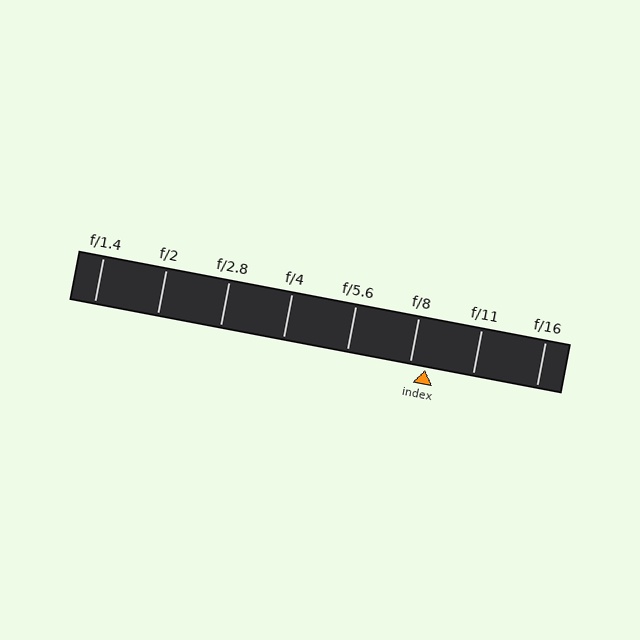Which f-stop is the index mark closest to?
The index mark is closest to f/8.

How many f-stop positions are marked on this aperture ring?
There are 8 f-stop positions marked.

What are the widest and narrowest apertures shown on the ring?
The widest aperture shown is f/1.4 and the narrowest is f/16.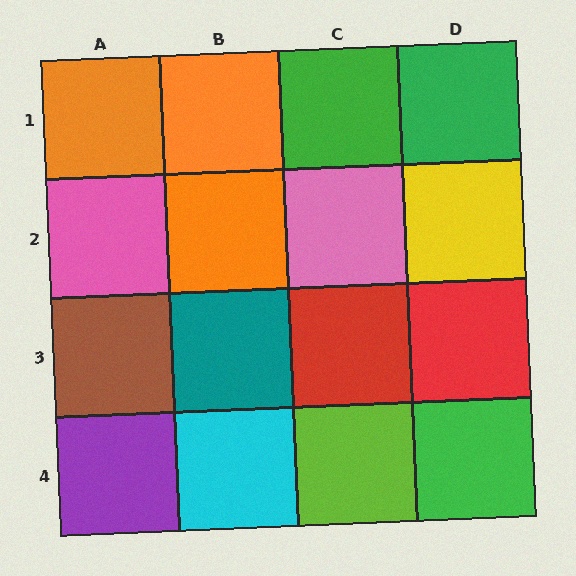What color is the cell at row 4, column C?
Lime.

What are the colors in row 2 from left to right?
Pink, orange, pink, yellow.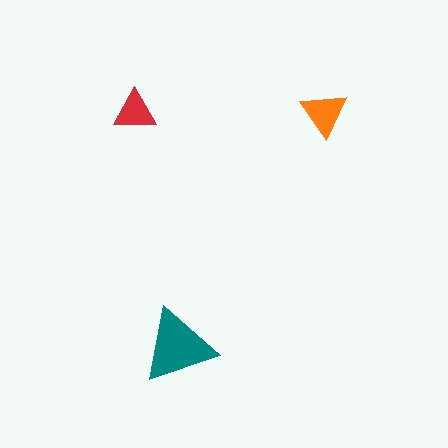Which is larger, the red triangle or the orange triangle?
The orange one.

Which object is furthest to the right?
The orange triangle is rightmost.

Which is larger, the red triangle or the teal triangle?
The teal one.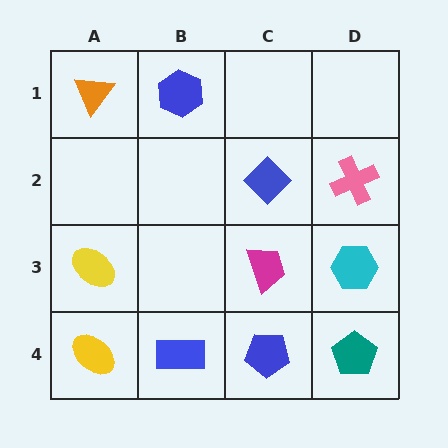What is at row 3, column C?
A magenta trapezoid.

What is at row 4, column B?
A blue rectangle.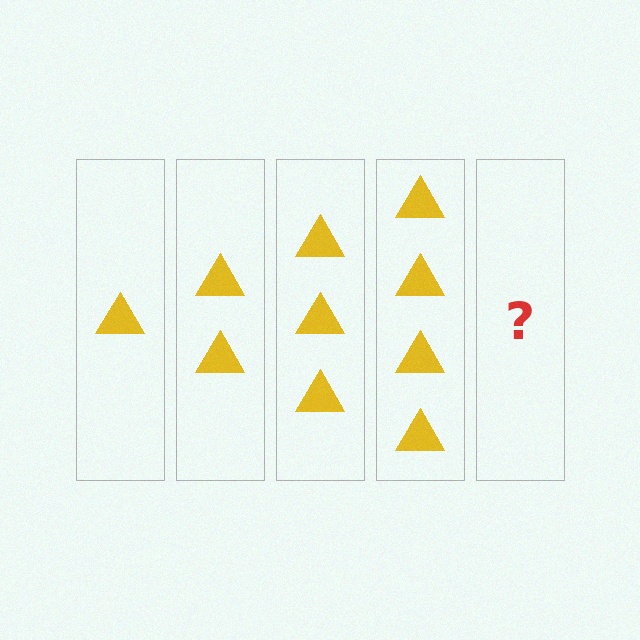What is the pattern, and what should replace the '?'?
The pattern is that each step adds one more triangle. The '?' should be 5 triangles.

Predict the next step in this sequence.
The next step is 5 triangles.